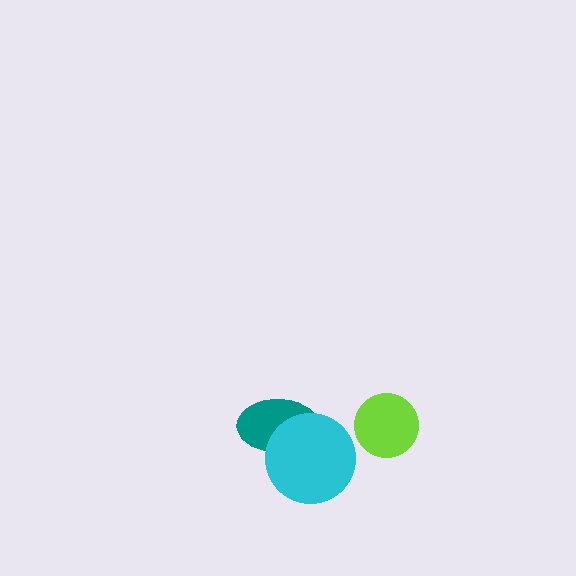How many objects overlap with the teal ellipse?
1 object overlaps with the teal ellipse.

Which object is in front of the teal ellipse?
The cyan circle is in front of the teal ellipse.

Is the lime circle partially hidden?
No, no other shape covers it.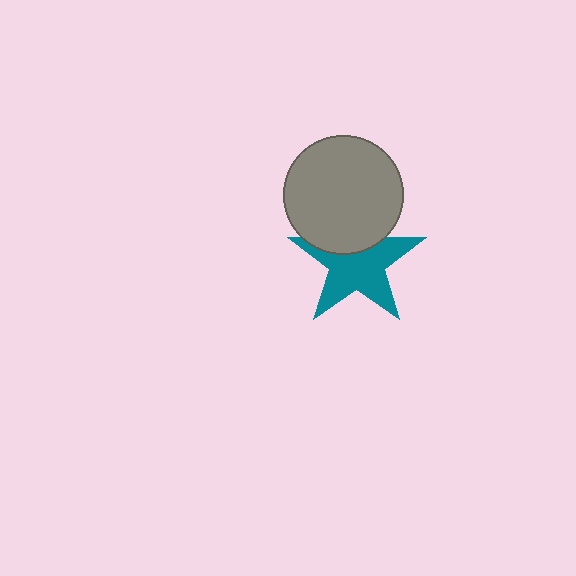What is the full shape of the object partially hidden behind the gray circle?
The partially hidden object is a teal star.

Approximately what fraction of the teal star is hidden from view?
Roughly 31% of the teal star is hidden behind the gray circle.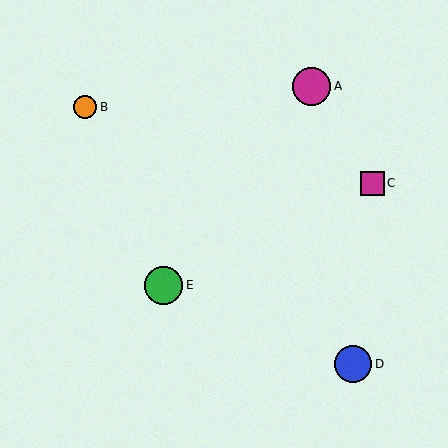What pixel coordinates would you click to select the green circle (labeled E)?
Click at (164, 285) to select the green circle E.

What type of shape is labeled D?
Shape D is a blue circle.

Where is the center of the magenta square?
The center of the magenta square is at (372, 183).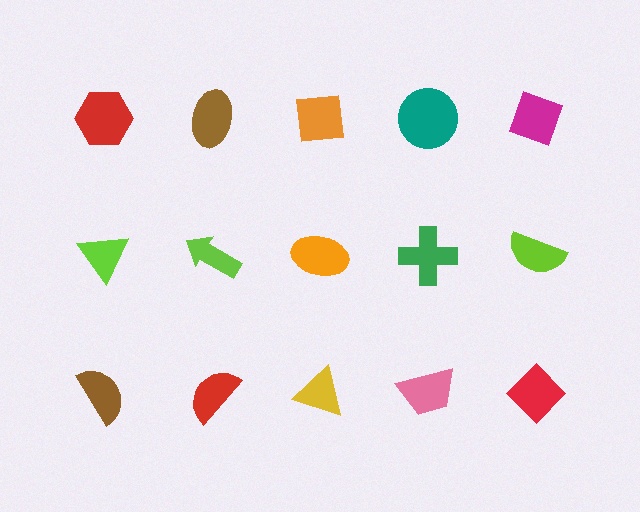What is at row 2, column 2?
A lime arrow.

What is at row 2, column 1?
A lime triangle.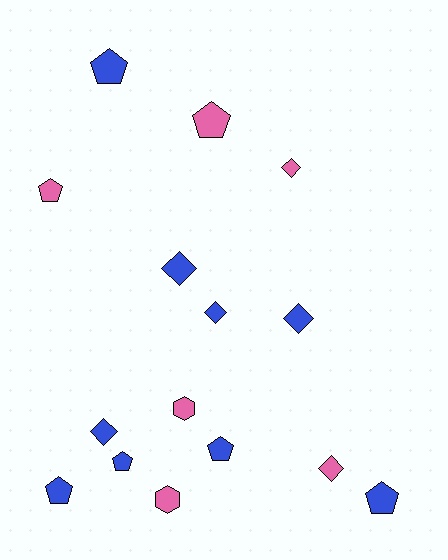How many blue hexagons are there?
There are no blue hexagons.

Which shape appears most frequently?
Pentagon, with 7 objects.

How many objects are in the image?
There are 15 objects.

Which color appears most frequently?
Blue, with 9 objects.